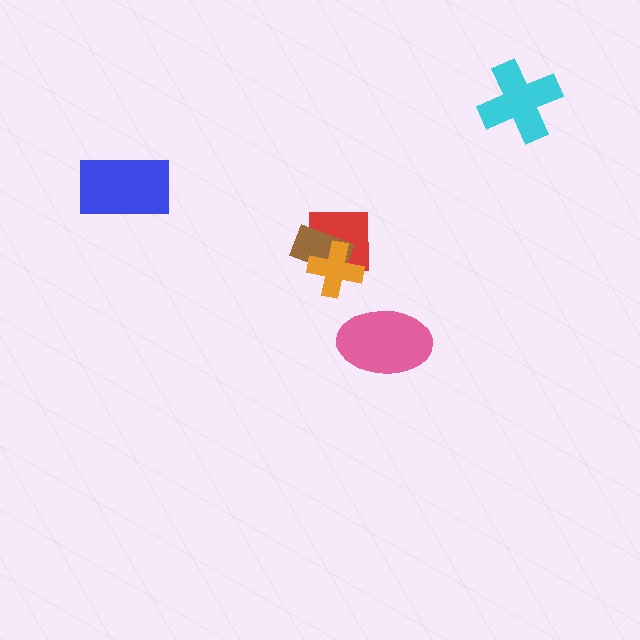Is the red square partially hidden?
Yes, it is partially covered by another shape.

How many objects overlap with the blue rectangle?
0 objects overlap with the blue rectangle.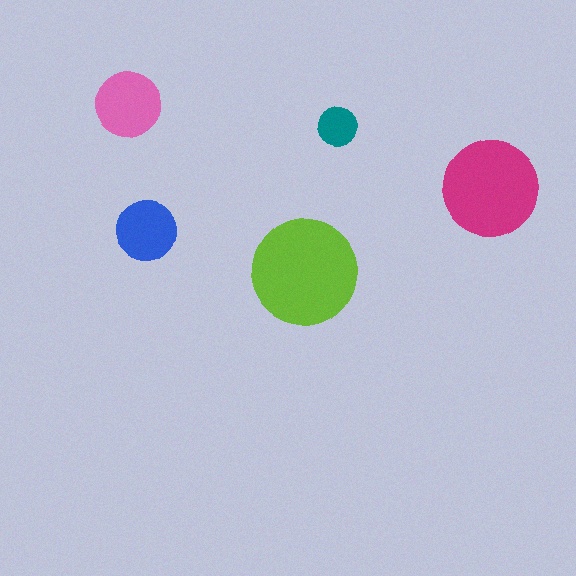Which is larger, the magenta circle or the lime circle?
The lime one.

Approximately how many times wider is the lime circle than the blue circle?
About 2 times wider.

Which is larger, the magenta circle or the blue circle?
The magenta one.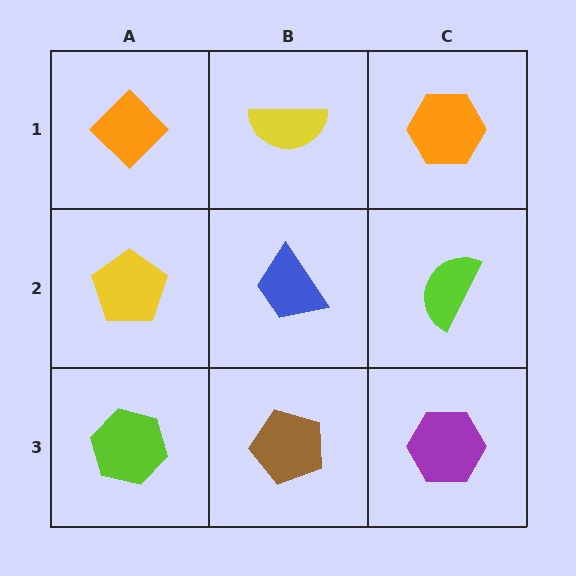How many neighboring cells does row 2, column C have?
3.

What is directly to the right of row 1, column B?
An orange hexagon.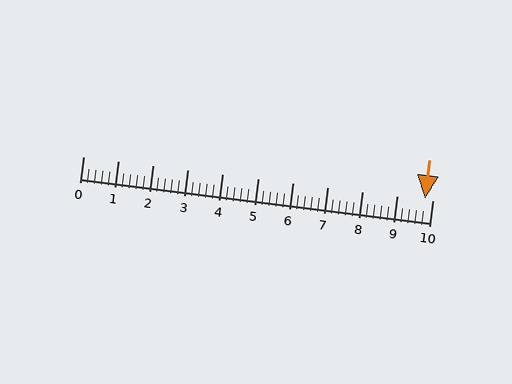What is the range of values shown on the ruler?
The ruler shows values from 0 to 10.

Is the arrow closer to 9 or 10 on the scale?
The arrow is closer to 10.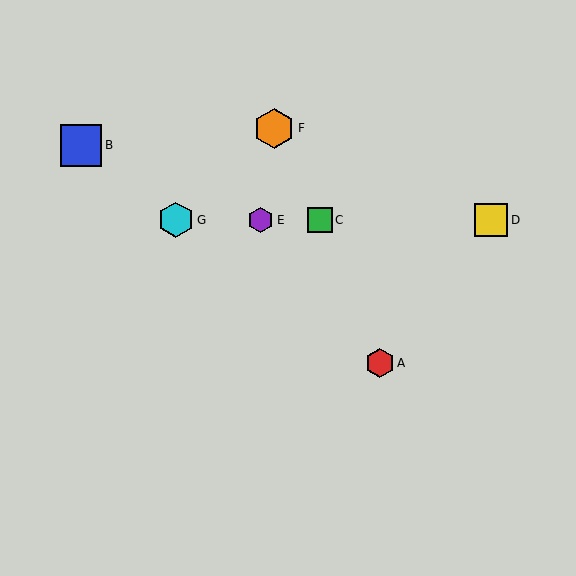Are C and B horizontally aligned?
No, C is at y≈220 and B is at y≈145.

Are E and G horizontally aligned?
Yes, both are at y≈220.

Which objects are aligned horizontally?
Objects C, D, E, G are aligned horizontally.